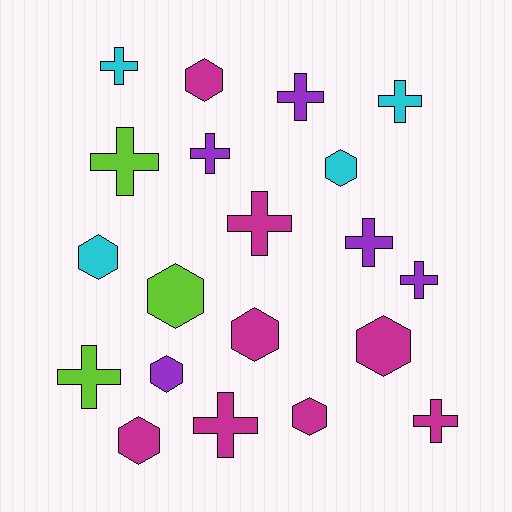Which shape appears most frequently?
Cross, with 11 objects.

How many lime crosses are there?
There are 2 lime crosses.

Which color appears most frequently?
Magenta, with 8 objects.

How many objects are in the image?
There are 20 objects.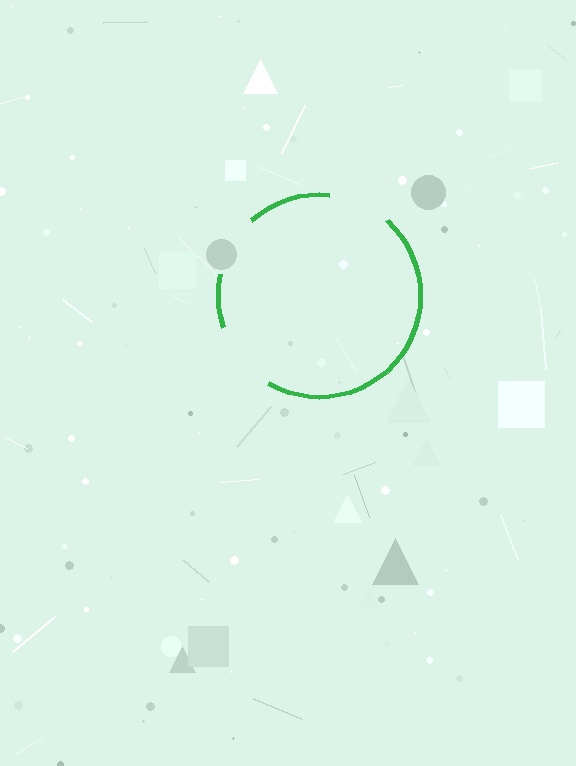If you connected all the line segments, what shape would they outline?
They would outline a circle.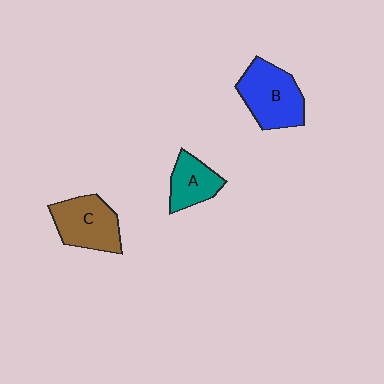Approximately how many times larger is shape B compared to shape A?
Approximately 1.6 times.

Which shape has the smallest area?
Shape A (teal).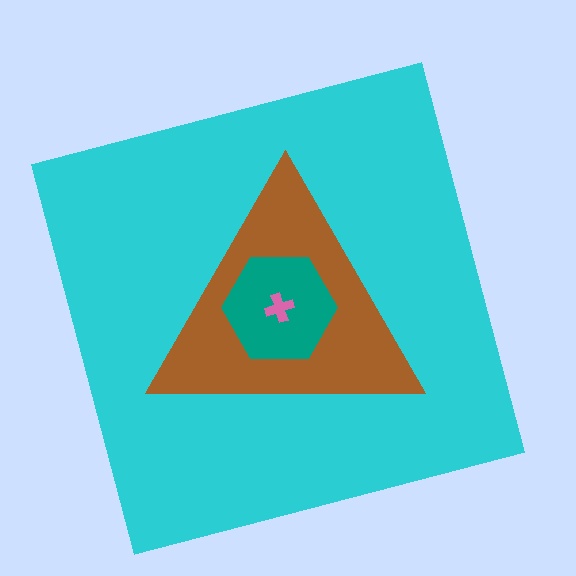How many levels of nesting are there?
4.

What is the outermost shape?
The cyan square.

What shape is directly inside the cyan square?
The brown triangle.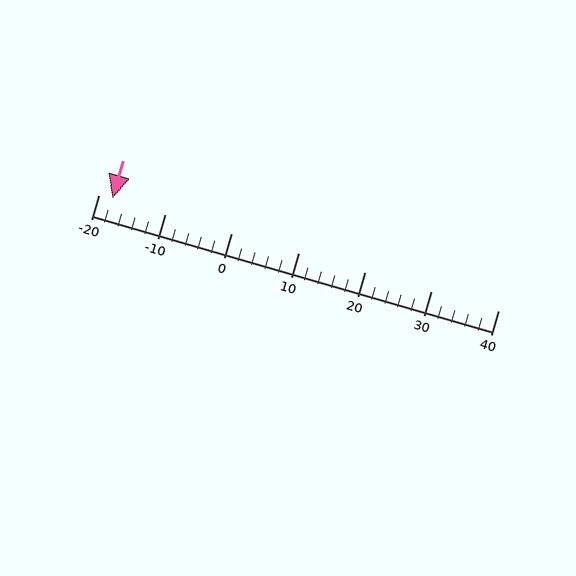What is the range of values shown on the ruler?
The ruler shows values from -20 to 40.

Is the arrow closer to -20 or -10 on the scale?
The arrow is closer to -20.